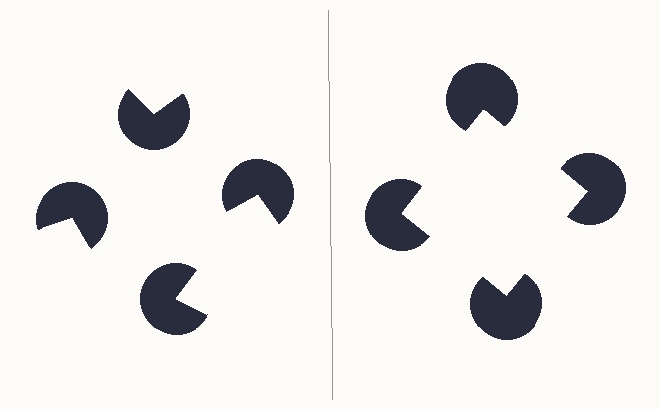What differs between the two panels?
The pac-man discs are positioned identically on both sides; only the wedge orientations differ. On the right they align to a square; on the left they are misaligned.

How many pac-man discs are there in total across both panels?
8 — 4 on each side.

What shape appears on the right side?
An illusory square.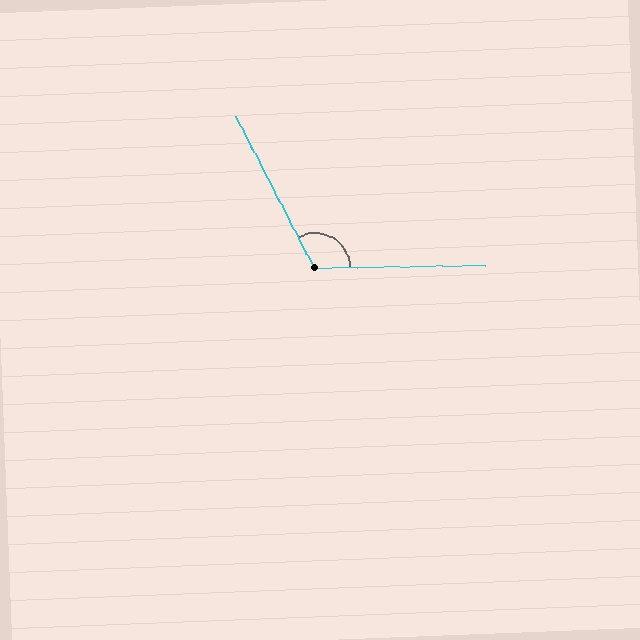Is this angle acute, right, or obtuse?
It is obtuse.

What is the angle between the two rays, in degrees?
Approximately 116 degrees.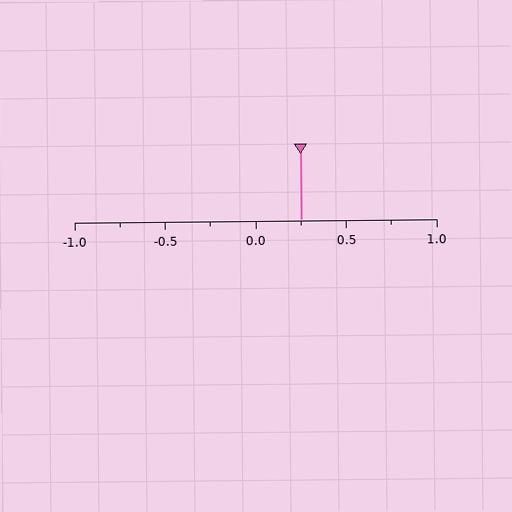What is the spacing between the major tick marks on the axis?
The major ticks are spaced 0.5 apart.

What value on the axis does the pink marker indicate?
The marker indicates approximately 0.25.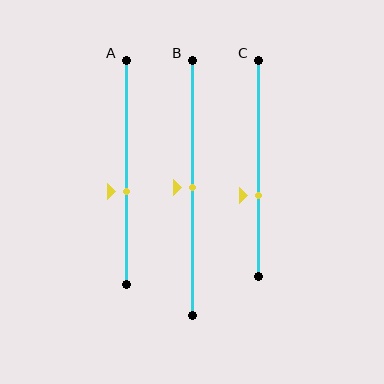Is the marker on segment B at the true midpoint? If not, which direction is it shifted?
Yes, the marker on segment B is at the true midpoint.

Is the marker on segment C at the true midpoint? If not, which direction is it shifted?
No, the marker on segment C is shifted downward by about 12% of the segment length.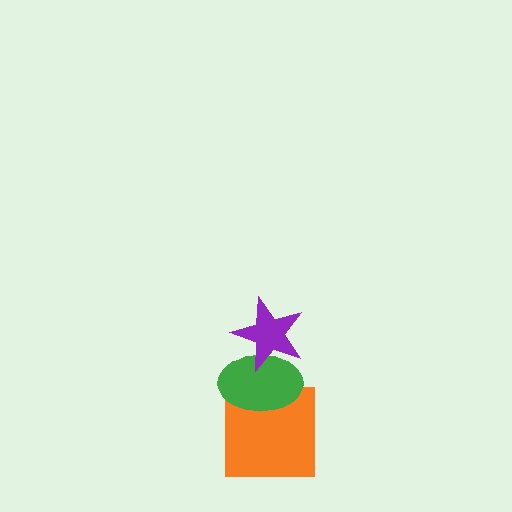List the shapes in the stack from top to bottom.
From top to bottom: the purple star, the green ellipse, the orange square.